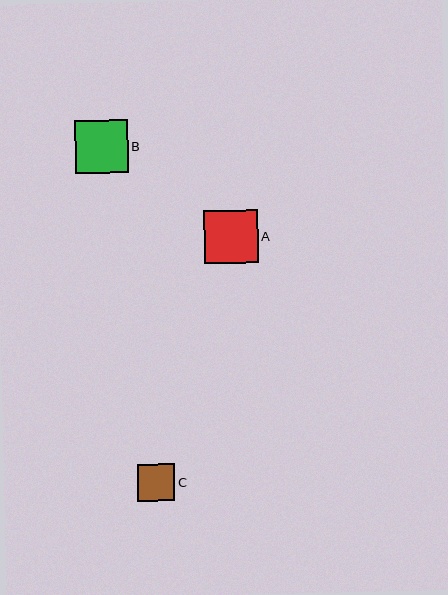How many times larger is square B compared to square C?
Square B is approximately 1.4 times the size of square C.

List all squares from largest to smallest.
From largest to smallest: A, B, C.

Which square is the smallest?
Square C is the smallest with a size of approximately 37 pixels.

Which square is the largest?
Square A is the largest with a size of approximately 53 pixels.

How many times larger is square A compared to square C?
Square A is approximately 1.5 times the size of square C.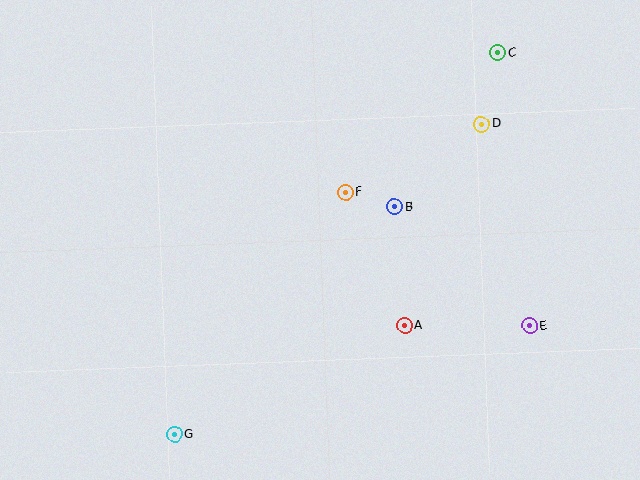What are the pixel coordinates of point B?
Point B is at (394, 207).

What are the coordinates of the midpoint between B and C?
The midpoint between B and C is at (446, 130).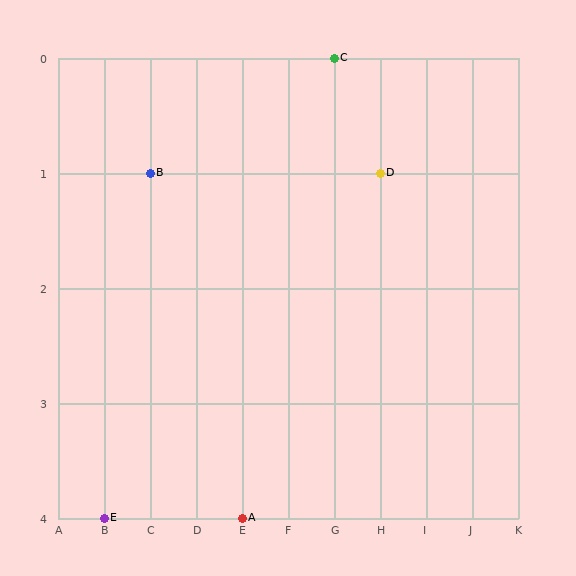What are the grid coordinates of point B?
Point B is at grid coordinates (C, 1).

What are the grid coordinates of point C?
Point C is at grid coordinates (G, 0).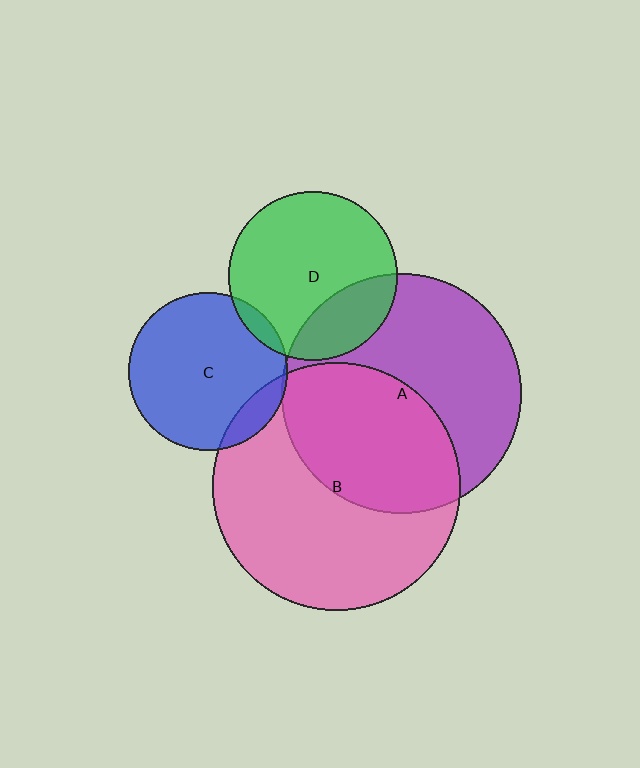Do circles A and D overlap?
Yes.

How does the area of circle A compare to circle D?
Approximately 2.0 times.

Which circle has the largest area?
Circle B (pink).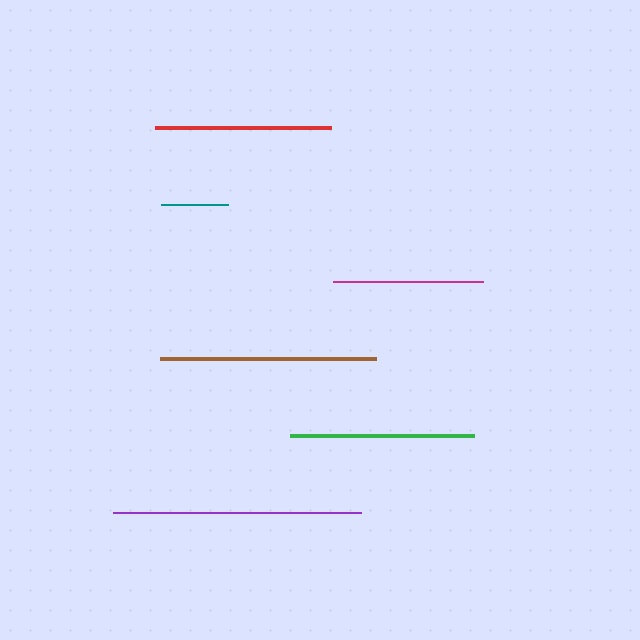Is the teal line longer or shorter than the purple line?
The purple line is longer than the teal line.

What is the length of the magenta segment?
The magenta segment is approximately 151 pixels long.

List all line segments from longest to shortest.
From longest to shortest: purple, brown, green, red, magenta, teal.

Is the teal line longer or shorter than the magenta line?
The magenta line is longer than the teal line.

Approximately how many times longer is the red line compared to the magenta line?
The red line is approximately 1.2 times the length of the magenta line.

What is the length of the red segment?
The red segment is approximately 176 pixels long.